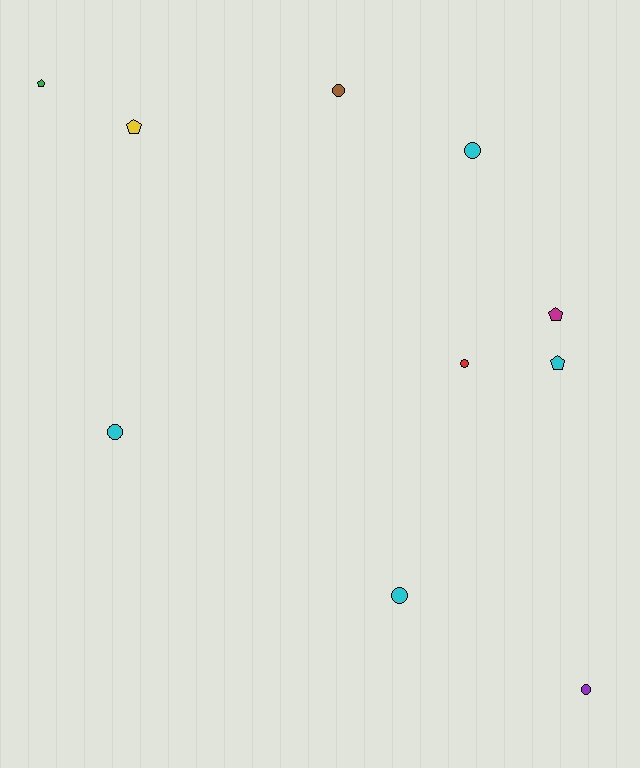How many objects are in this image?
There are 10 objects.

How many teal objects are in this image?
There are no teal objects.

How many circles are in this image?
There are 6 circles.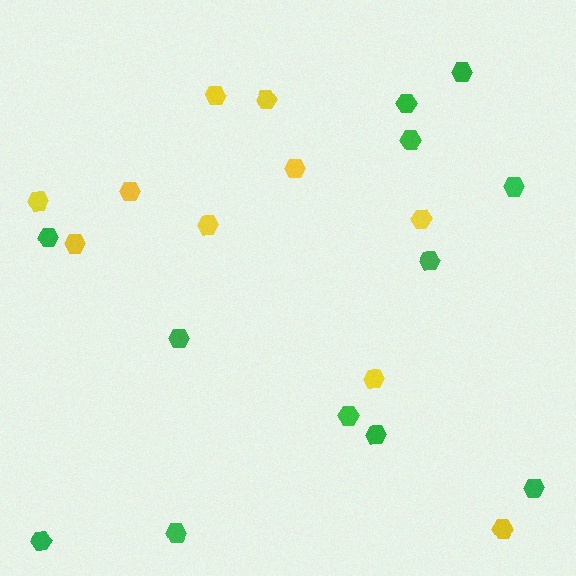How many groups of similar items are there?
There are 2 groups: one group of green hexagons (12) and one group of yellow hexagons (10).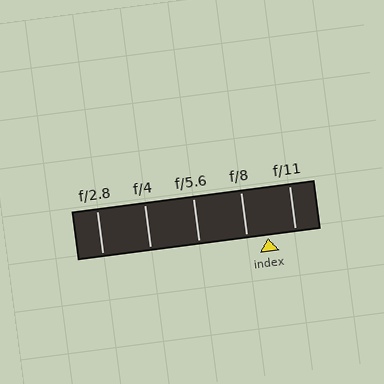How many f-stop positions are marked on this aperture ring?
There are 5 f-stop positions marked.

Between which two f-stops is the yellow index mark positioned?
The index mark is between f/8 and f/11.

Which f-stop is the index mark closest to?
The index mark is closest to f/8.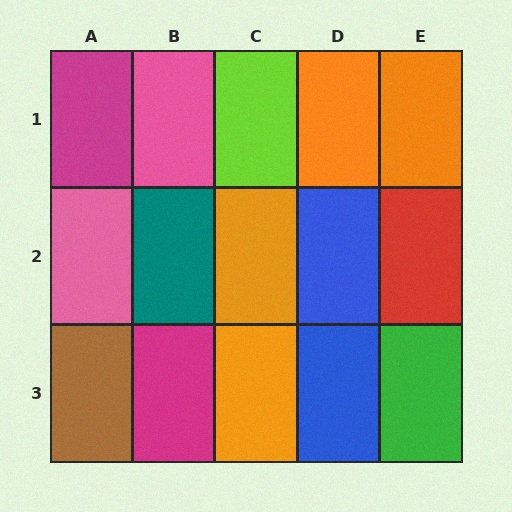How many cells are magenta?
2 cells are magenta.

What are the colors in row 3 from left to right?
Brown, magenta, orange, blue, green.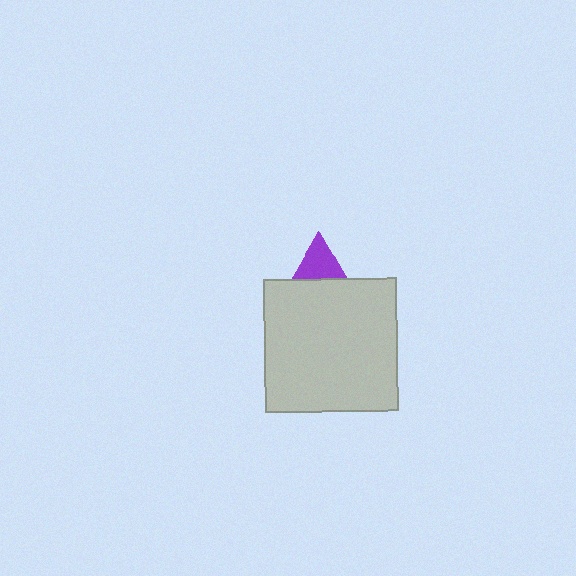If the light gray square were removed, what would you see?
You would see the complete purple triangle.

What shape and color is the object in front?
The object in front is a light gray square.